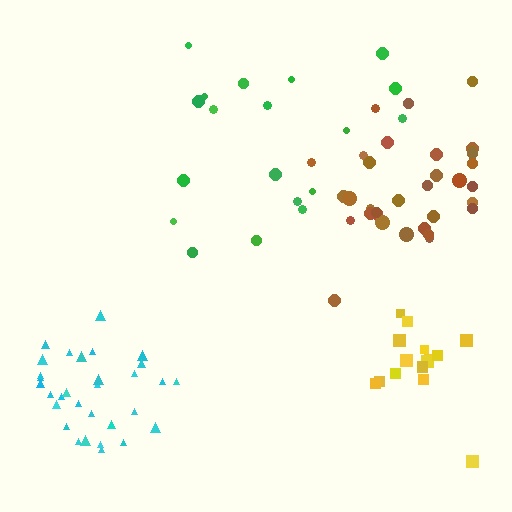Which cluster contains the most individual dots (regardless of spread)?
Brown (34).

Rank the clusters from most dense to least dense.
cyan, yellow, brown, green.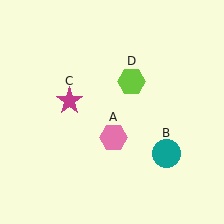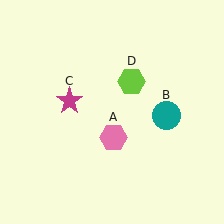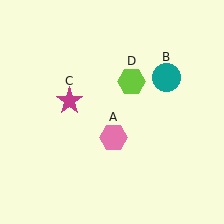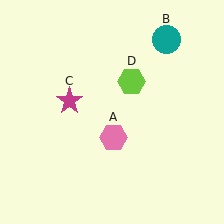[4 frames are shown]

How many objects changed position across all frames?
1 object changed position: teal circle (object B).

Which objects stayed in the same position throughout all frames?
Pink hexagon (object A) and magenta star (object C) and lime hexagon (object D) remained stationary.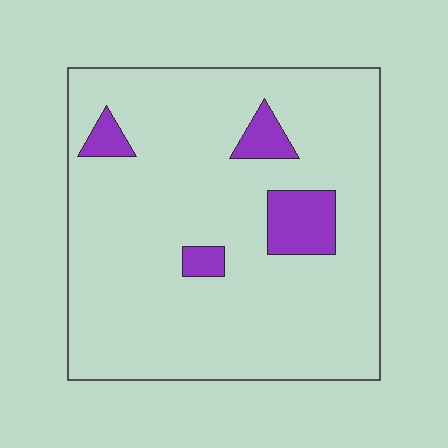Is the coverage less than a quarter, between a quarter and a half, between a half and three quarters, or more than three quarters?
Less than a quarter.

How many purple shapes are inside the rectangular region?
4.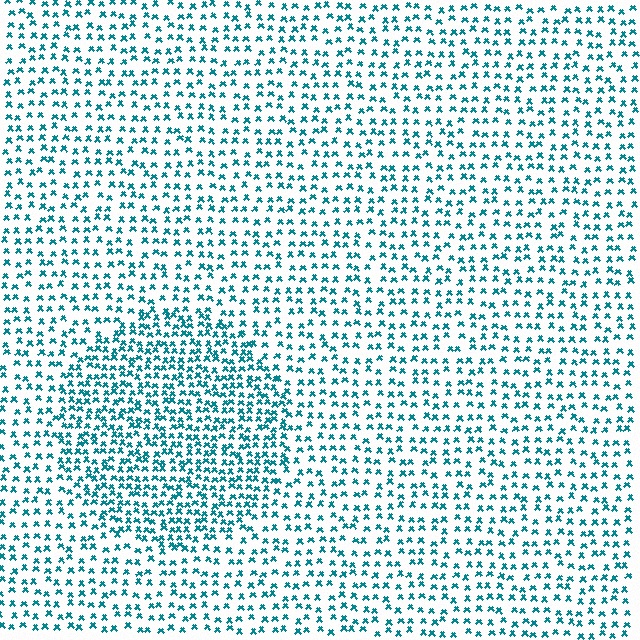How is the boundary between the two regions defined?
The boundary is defined by a change in element density (approximately 1.8x ratio). All elements are the same color, size, and shape.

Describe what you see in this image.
The image contains small teal elements arranged at two different densities. A circle-shaped region is visible where the elements are more densely packed than the surrounding area.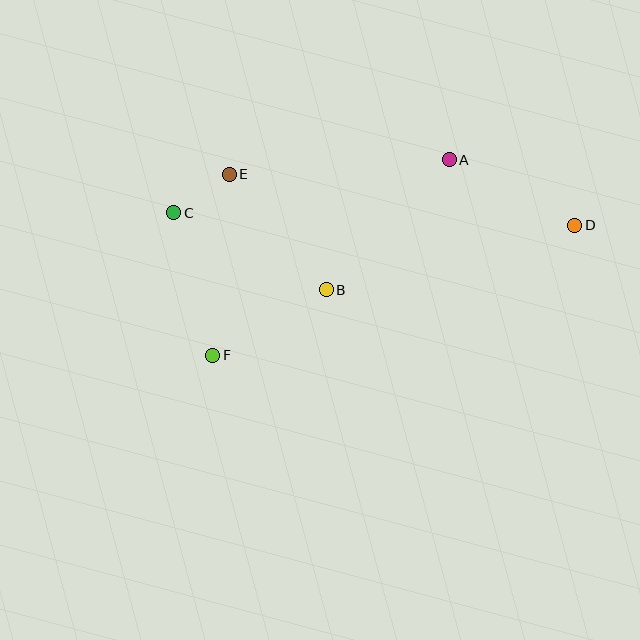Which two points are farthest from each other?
Points C and D are farthest from each other.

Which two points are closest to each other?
Points C and E are closest to each other.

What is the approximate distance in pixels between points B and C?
The distance between B and C is approximately 171 pixels.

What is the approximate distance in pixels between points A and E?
The distance between A and E is approximately 221 pixels.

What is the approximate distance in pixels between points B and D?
The distance between B and D is approximately 257 pixels.